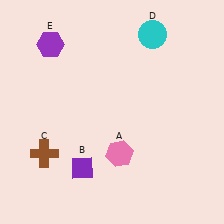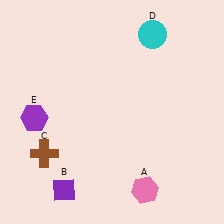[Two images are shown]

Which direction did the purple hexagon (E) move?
The purple hexagon (E) moved down.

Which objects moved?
The objects that moved are: the pink hexagon (A), the purple diamond (B), the purple hexagon (E).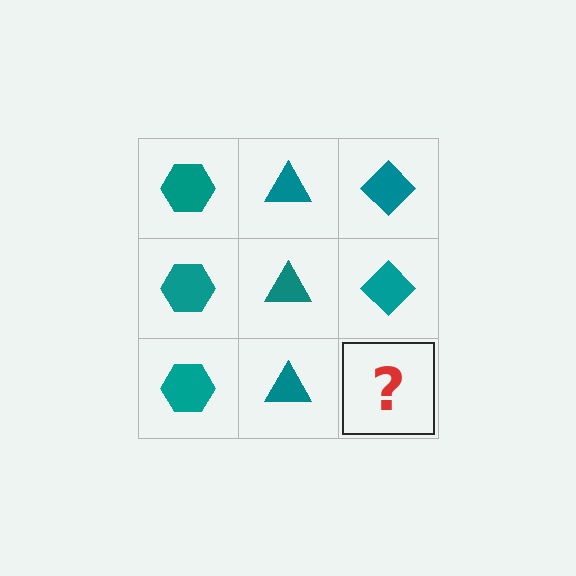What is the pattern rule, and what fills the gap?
The rule is that each column has a consistent shape. The gap should be filled with a teal diamond.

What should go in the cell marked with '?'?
The missing cell should contain a teal diamond.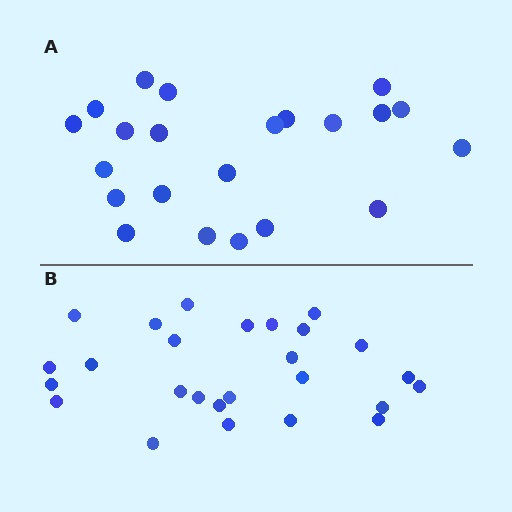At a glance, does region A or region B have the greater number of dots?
Region B (the bottom region) has more dots.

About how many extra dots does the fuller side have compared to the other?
Region B has about 4 more dots than region A.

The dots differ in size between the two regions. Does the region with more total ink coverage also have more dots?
No. Region A has more total ink coverage because its dots are larger, but region B actually contains more individual dots. Total area can be misleading — the number of items is what matters here.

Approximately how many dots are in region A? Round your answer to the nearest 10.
About 20 dots. (The exact count is 22, which rounds to 20.)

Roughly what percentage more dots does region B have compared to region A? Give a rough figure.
About 20% more.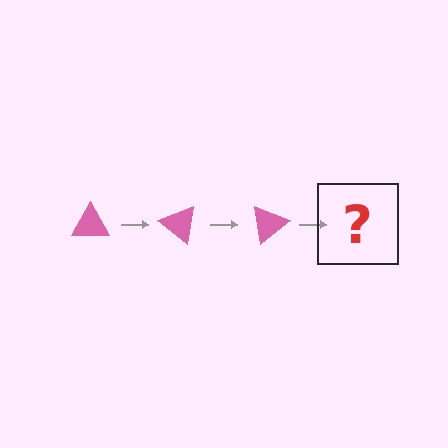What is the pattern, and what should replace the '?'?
The pattern is that the triangle rotates 40 degrees each step. The '?' should be a pink triangle rotated 120 degrees.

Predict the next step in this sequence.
The next step is a pink triangle rotated 120 degrees.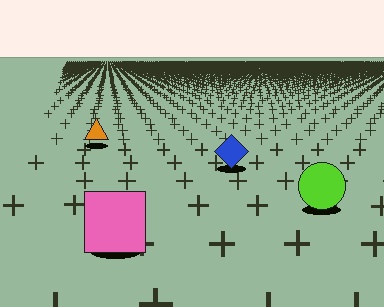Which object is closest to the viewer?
The pink square is closest. The texture marks near it are larger and more spread out.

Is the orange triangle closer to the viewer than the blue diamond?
No. The blue diamond is closer — you can tell from the texture gradient: the ground texture is coarser near it.